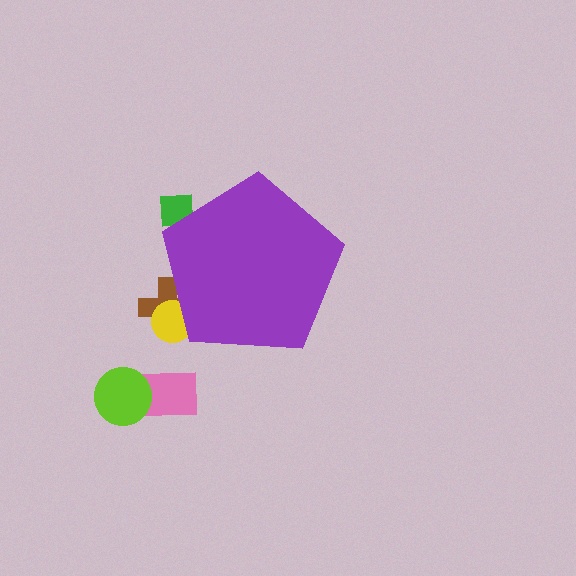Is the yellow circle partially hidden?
Yes, the yellow circle is partially hidden behind the purple pentagon.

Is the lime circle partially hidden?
No, the lime circle is fully visible.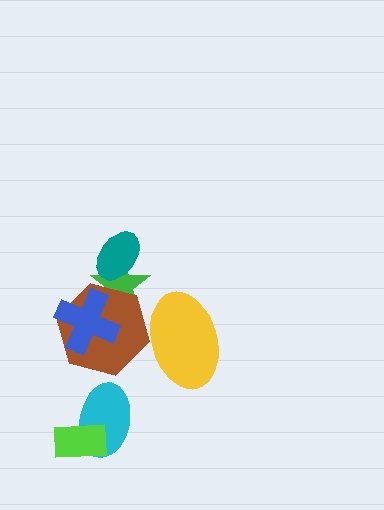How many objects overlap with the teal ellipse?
1 object overlaps with the teal ellipse.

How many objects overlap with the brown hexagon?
3 objects overlap with the brown hexagon.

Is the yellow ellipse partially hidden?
No, no other shape covers it.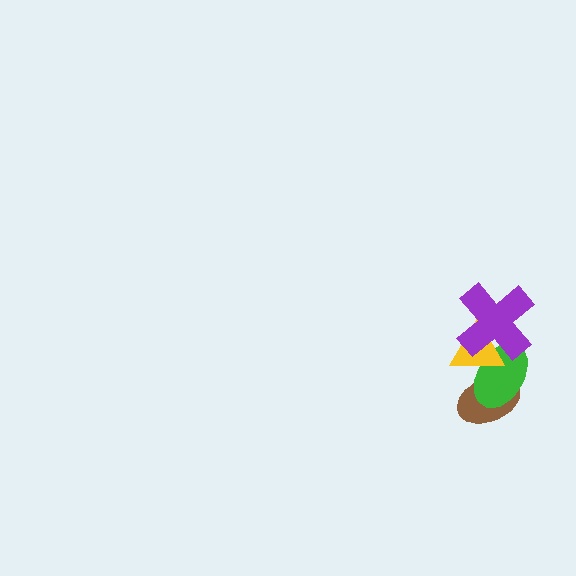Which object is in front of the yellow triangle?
The purple cross is in front of the yellow triangle.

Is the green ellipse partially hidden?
Yes, it is partially covered by another shape.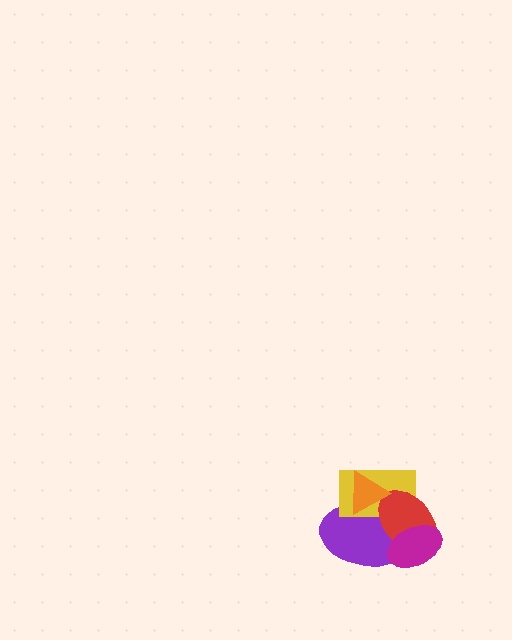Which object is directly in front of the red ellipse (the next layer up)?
The orange triangle is directly in front of the red ellipse.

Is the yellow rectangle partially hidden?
Yes, it is partially covered by another shape.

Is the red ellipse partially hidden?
Yes, it is partially covered by another shape.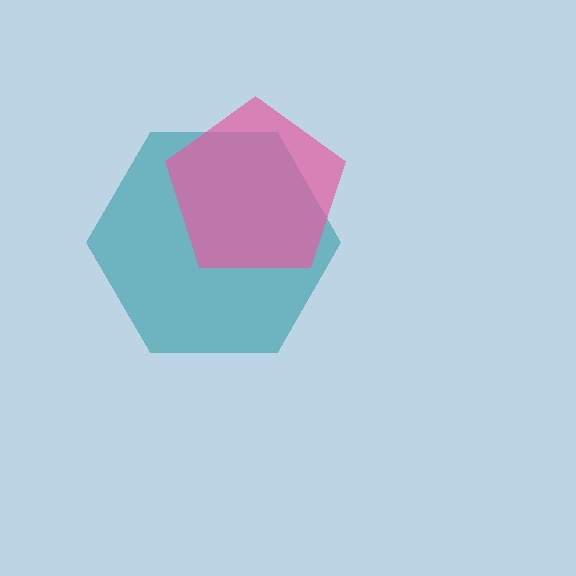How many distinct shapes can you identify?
There are 2 distinct shapes: a teal hexagon, a pink pentagon.